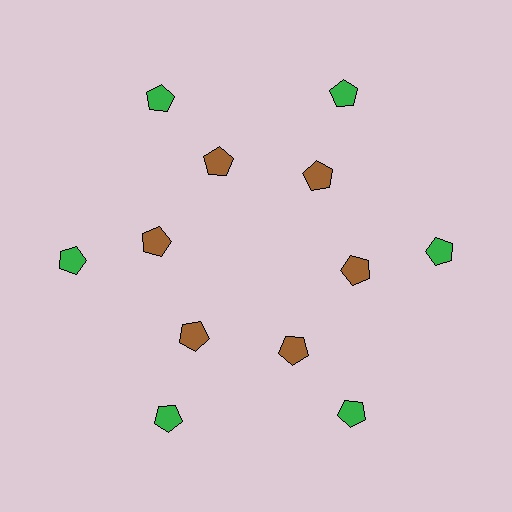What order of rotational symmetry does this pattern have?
This pattern has 6-fold rotational symmetry.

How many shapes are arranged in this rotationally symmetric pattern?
There are 12 shapes, arranged in 6 groups of 2.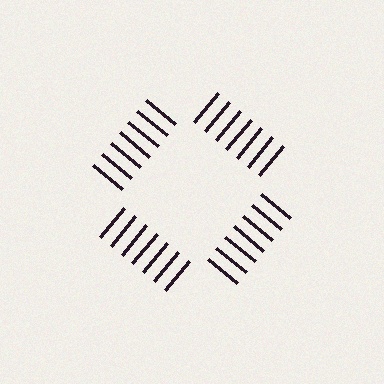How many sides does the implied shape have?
4 sides — the line-ends trace a square.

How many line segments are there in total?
28 — 7 along each of the 4 edges.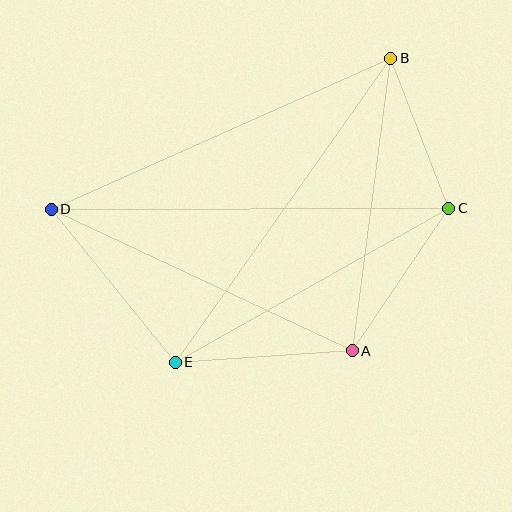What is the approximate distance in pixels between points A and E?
The distance between A and E is approximately 177 pixels.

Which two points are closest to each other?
Points B and C are closest to each other.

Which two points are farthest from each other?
Points C and D are farthest from each other.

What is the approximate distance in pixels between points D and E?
The distance between D and E is approximately 197 pixels.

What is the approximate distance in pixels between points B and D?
The distance between B and D is approximately 371 pixels.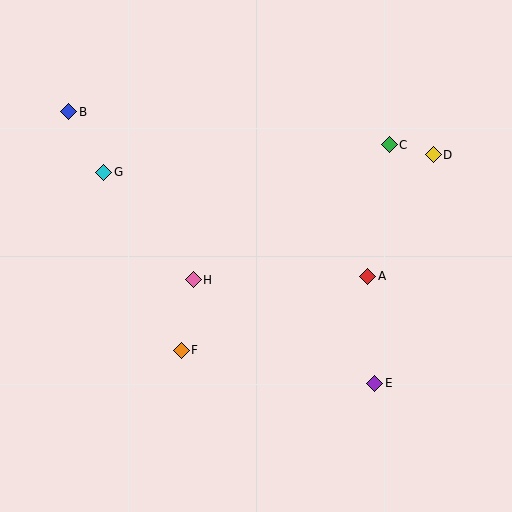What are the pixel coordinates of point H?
Point H is at (193, 280).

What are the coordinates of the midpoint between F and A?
The midpoint between F and A is at (275, 313).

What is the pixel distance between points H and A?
The distance between H and A is 174 pixels.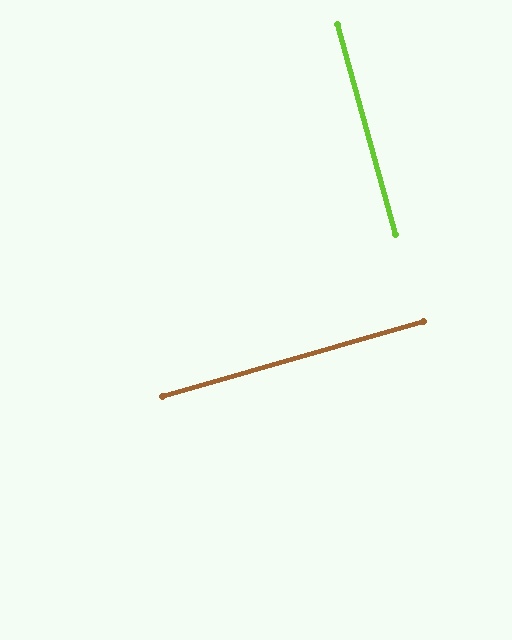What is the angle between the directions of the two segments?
Approximately 90 degrees.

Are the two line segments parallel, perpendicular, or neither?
Perpendicular — they meet at approximately 90°.